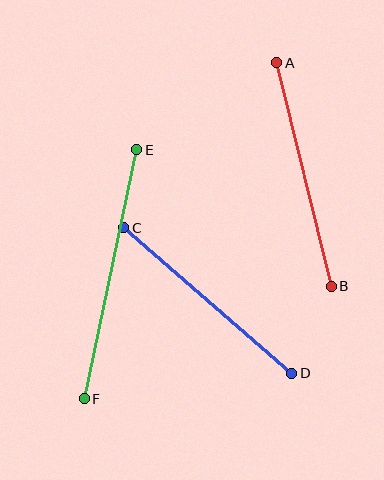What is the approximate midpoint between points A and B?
The midpoint is at approximately (304, 175) pixels.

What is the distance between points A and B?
The distance is approximately 230 pixels.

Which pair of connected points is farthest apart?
Points E and F are farthest apart.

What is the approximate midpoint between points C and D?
The midpoint is at approximately (208, 300) pixels.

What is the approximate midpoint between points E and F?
The midpoint is at approximately (110, 274) pixels.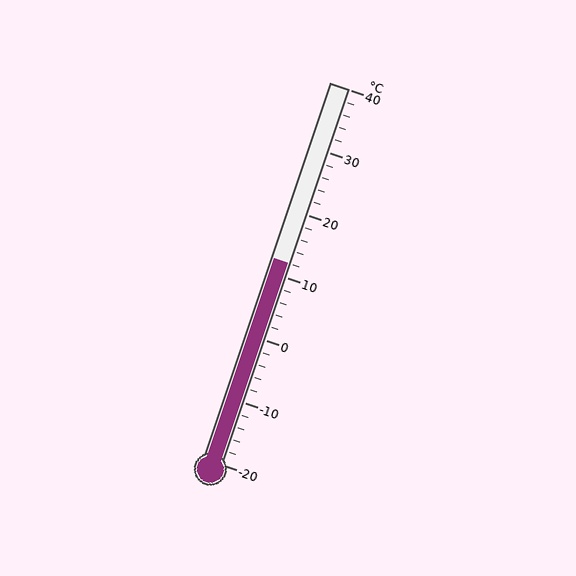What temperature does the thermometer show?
The thermometer shows approximately 12°C.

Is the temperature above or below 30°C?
The temperature is below 30°C.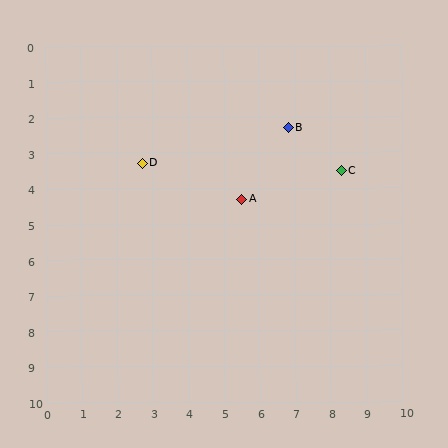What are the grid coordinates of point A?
Point A is at approximately (5.5, 4.3).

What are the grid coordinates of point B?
Point B is at approximately (6.8, 2.3).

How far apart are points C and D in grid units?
Points C and D are about 5.6 grid units apart.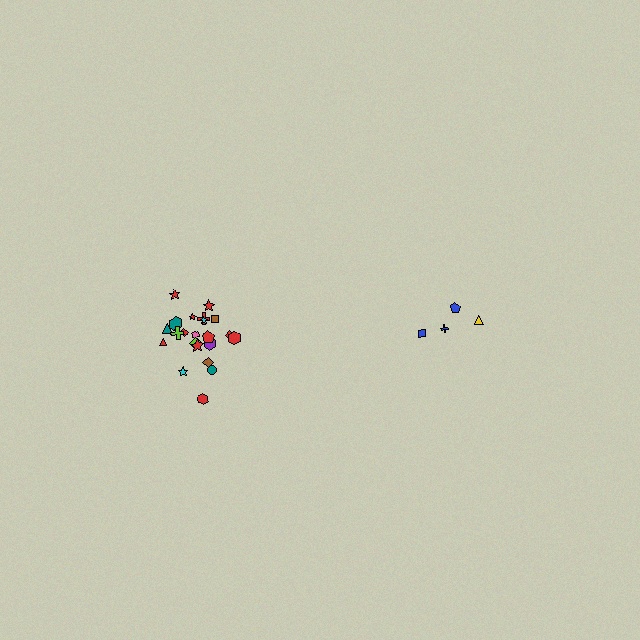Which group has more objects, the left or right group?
The left group.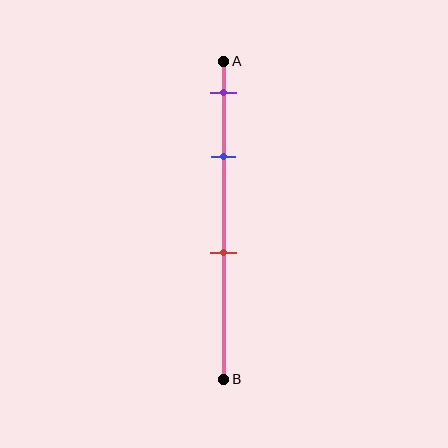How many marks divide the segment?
There are 3 marks dividing the segment.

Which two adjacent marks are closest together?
The purple and blue marks are the closest adjacent pair.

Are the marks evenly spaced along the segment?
No, the marks are not evenly spaced.